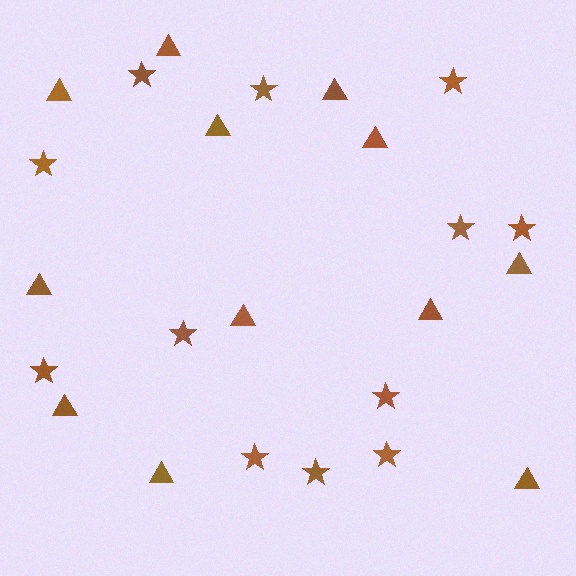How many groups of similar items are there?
There are 2 groups: one group of stars (12) and one group of triangles (12).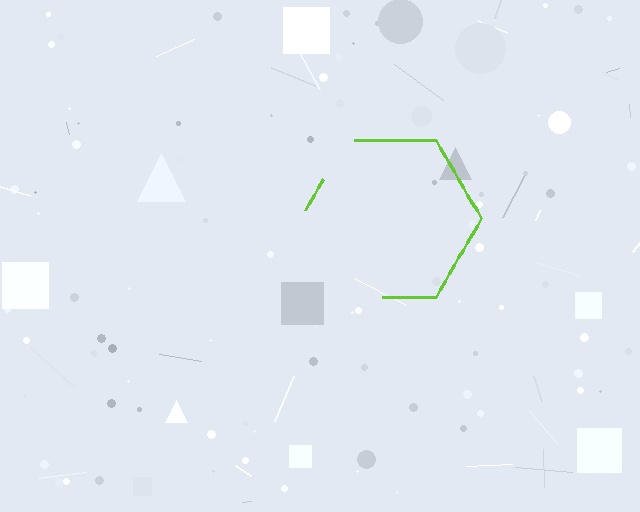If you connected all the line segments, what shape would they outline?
They would outline a hexagon.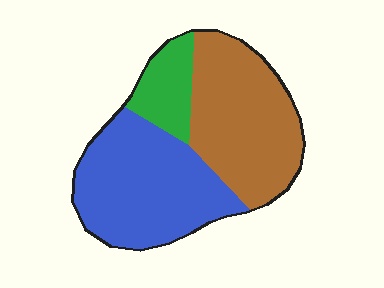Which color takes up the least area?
Green, at roughly 15%.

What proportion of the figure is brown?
Brown covers 42% of the figure.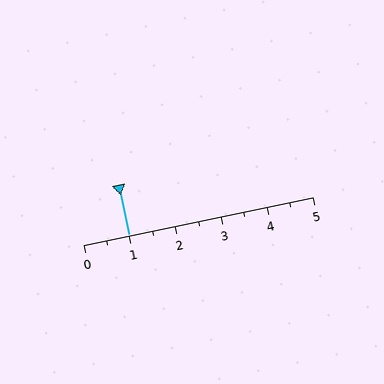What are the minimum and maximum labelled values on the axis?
The axis runs from 0 to 5.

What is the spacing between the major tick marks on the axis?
The major ticks are spaced 1 apart.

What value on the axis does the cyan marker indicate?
The marker indicates approximately 1.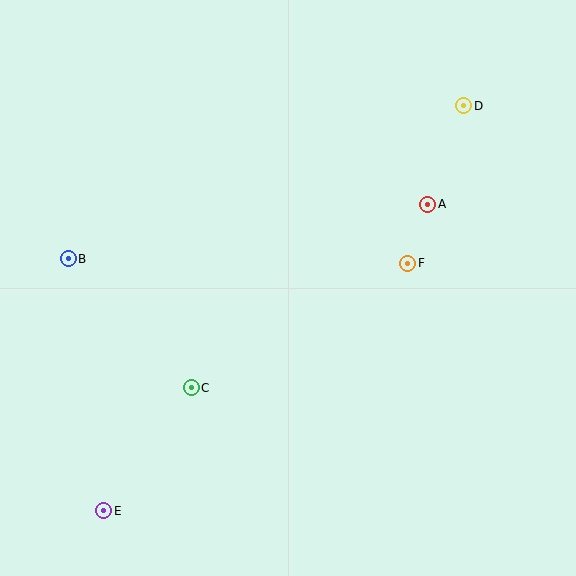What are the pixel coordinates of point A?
Point A is at (428, 204).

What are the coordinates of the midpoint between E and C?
The midpoint between E and C is at (147, 449).